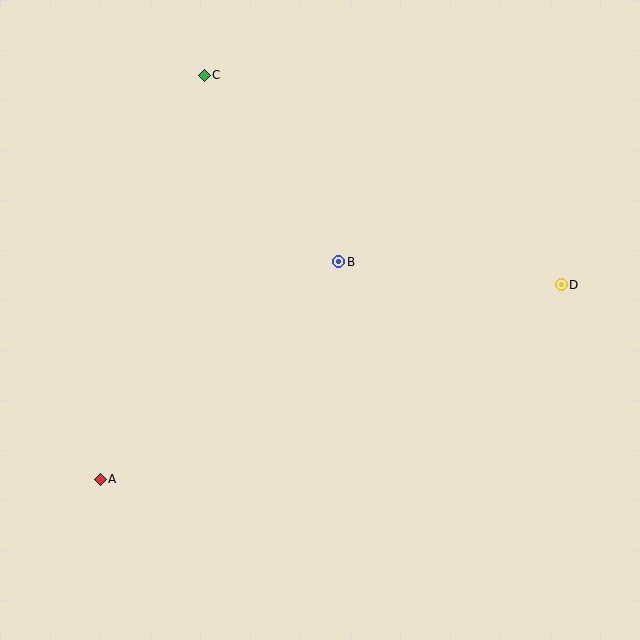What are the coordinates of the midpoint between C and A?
The midpoint between C and A is at (152, 277).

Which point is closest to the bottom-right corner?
Point D is closest to the bottom-right corner.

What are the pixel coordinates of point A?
Point A is at (100, 479).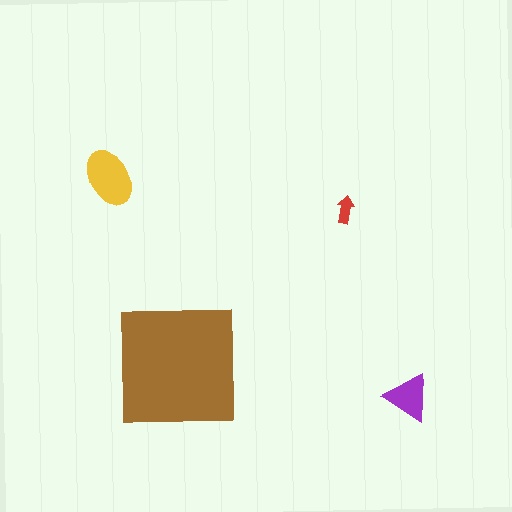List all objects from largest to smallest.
The brown square, the yellow ellipse, the purple triangle, the red arrow.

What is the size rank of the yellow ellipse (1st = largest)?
2nd.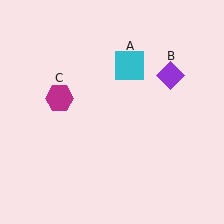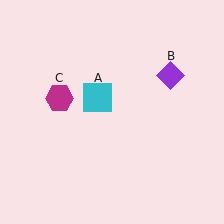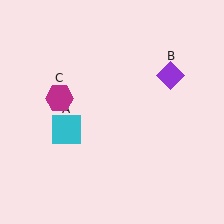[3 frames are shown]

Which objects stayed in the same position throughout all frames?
Purple diamond (object B) and magenta hexagon (object C) remained stationary.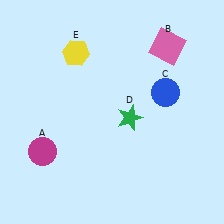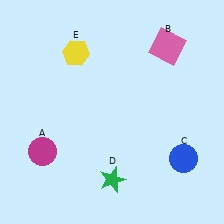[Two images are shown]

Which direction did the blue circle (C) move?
The blue circle (C) moved down.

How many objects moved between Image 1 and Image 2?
2 objects moved between the two images.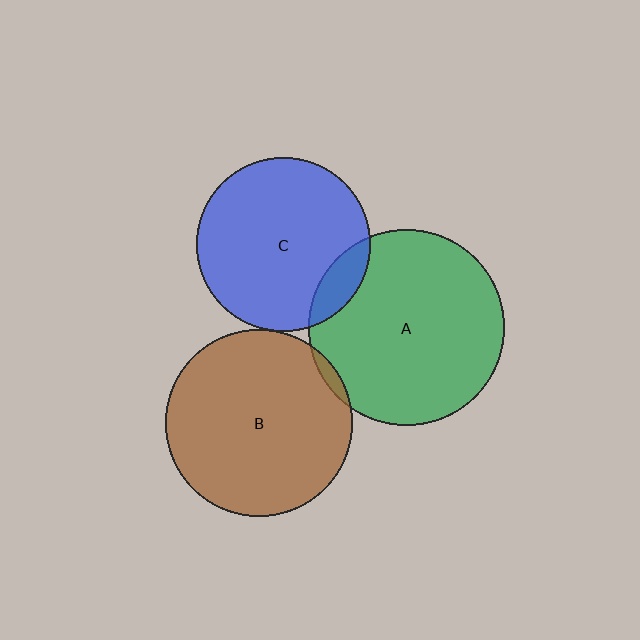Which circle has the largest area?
Circle A (green).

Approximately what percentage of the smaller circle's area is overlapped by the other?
Approximately 5%.